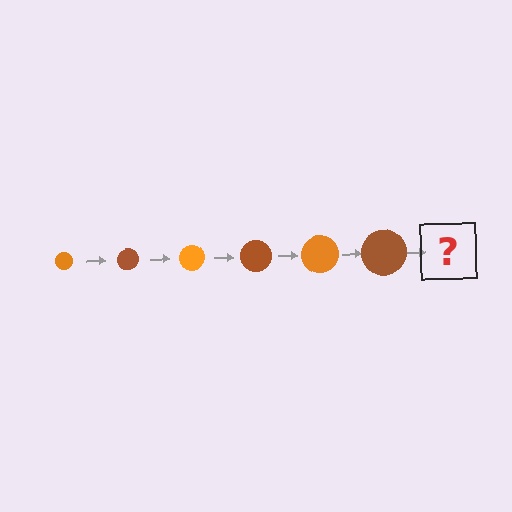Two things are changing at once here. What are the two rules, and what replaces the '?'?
The two rules are that the circle grows larger each step and the color cycles through orange and brown. The '?' should be an orange circle, larger than the previous one.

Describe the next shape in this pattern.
It should be an orange circle, larger than the previous one.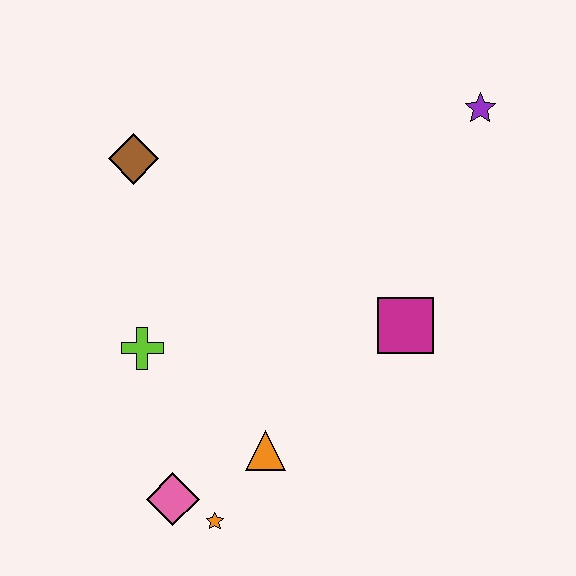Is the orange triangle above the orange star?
Yes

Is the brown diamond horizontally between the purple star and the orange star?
No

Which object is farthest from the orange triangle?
The purple star is farthest from the orange triangle.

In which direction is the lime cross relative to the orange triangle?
The lime cross is to the left of the orange triangle.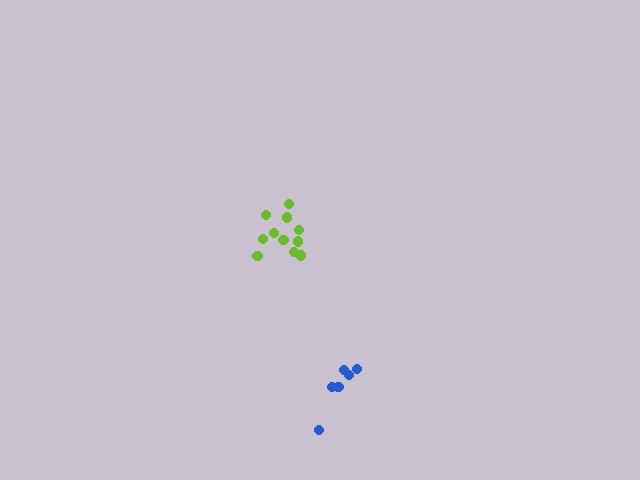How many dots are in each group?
Group 1: 6 dots, Group 2: 11 dots (17 total).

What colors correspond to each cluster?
The clusters are colored: blue, lime.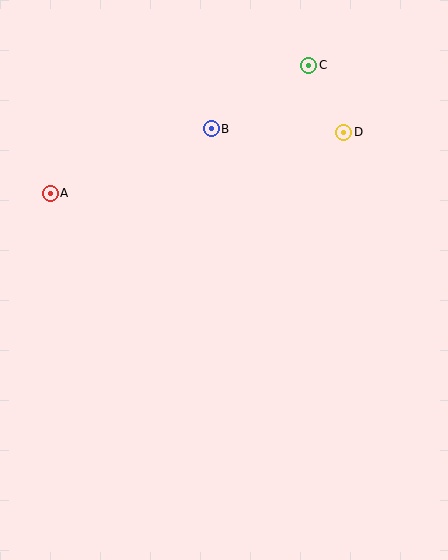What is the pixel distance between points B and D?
The distance between B and D is 133 pixels.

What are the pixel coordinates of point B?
Point B is at (211, 129).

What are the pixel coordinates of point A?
Point A is at (50, 193).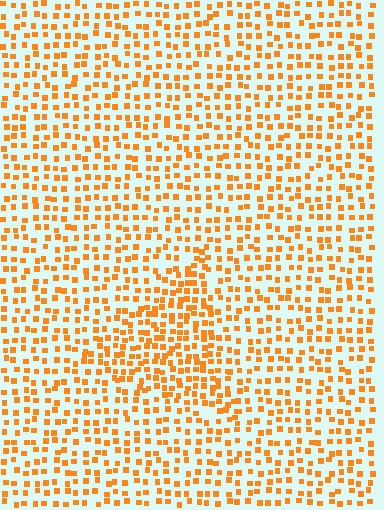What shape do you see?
I see a triangle.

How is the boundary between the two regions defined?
The boundary is defined by a change in element density (approximately 1.6x ratio). All elements are the same color, size, and shape.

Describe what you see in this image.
The image contains small orange elements arranged at two different densities. A triangle-shaped region is visible where the elements are more densely packed than the surrounding area.